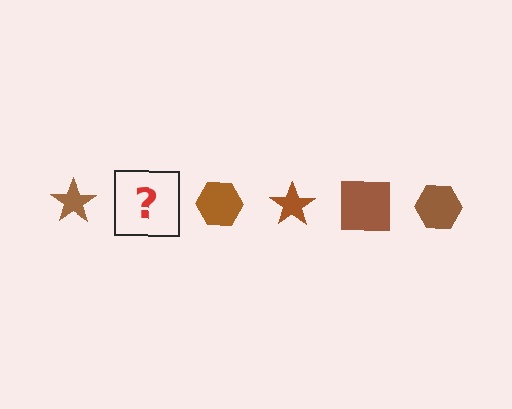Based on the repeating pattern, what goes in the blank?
The blank should be a brown square.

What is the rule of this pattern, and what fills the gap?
The rule is that the pattern cycles through star, square, hexagon shapes in brown. The gap should be filled with a brown square.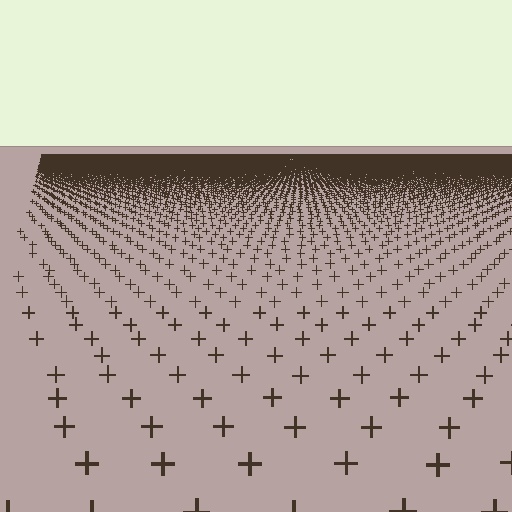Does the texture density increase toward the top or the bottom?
Density increases toward the top.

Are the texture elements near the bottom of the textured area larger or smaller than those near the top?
Larger. Near the bottom, elements are closer to the viewer and appear at a bigger on-screen size.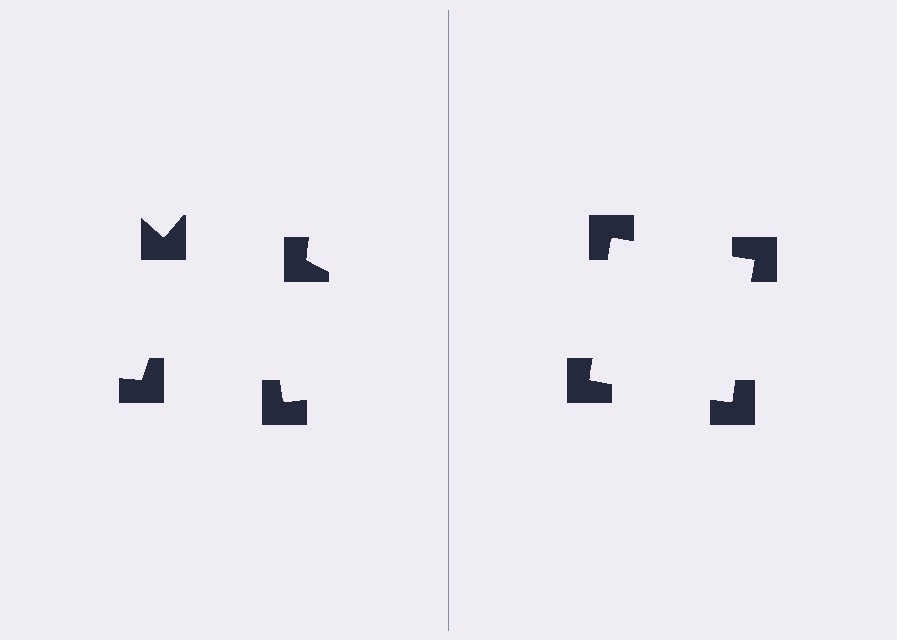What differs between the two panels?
The notched squares are positioned identically on both sides; only the wedge orientations differ. On the right they align to a square; on the left they are misaligned.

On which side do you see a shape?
An illusory square appears on the right side. On the left side the wedge cuts are rotated, so no coherent shape forms.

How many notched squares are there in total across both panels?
8 — 4 on each side.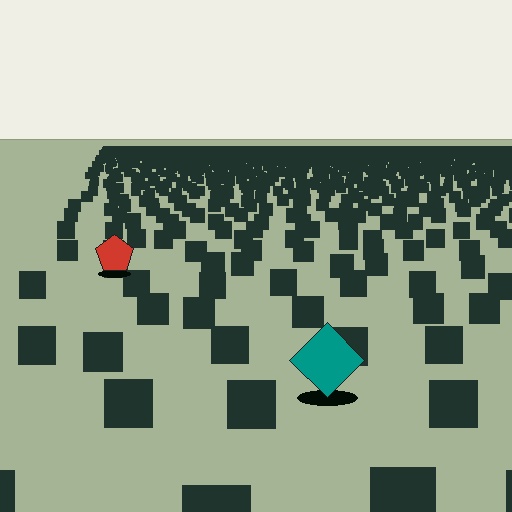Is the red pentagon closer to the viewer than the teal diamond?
No. The teal diamond is closer — you can tell from the texture gradient: the ground texture is coarser near it.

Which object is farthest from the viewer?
The red pentagon is farthest from the viewer. It appears smaller and the ground texture around it is denser.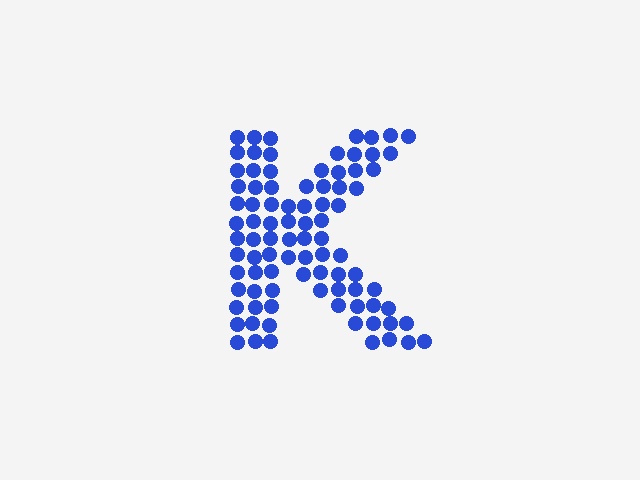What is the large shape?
The large shape is the letter K.